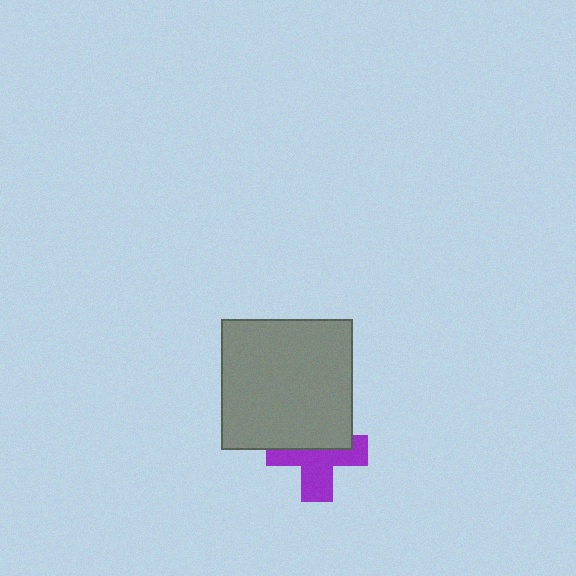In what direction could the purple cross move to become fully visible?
The purple cross could move down. That would shift it out from behind the gray square entirely.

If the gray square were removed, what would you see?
You would see the complete purple cross.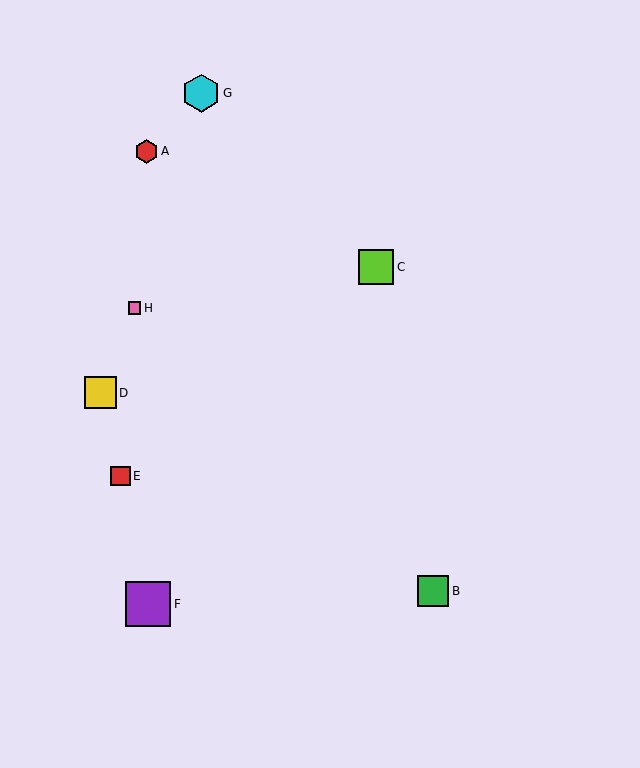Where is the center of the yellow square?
The center of the yellow square is at (100, 393).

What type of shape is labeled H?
Shape H is a pink square.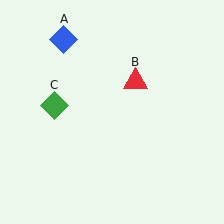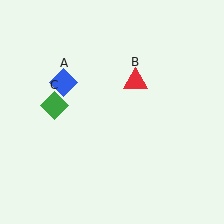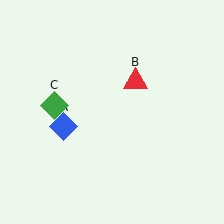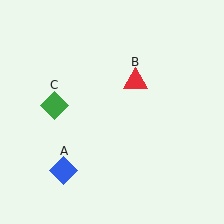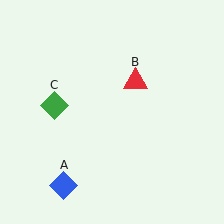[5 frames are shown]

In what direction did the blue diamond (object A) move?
The blue diamond (object A) moved down.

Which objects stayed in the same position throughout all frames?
Red triangle (object B) and green diamond (object C) remained stationary.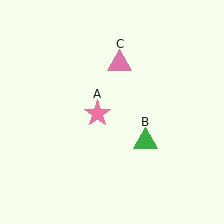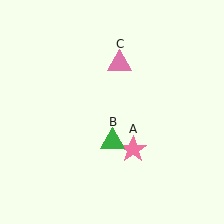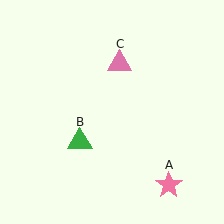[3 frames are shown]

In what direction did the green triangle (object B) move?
The green triangle (object B) moved left.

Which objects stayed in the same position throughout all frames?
Pink triangle (object C) remained stationary.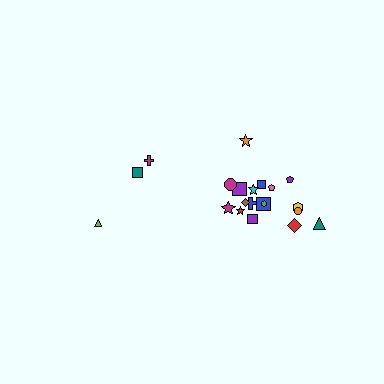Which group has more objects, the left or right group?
The right group.